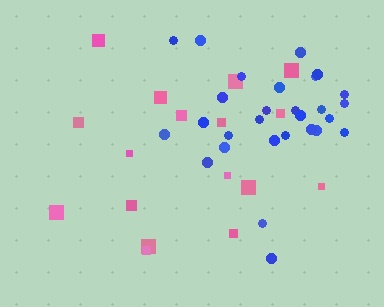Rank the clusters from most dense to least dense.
blue, pink.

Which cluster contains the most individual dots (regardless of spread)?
Blue (28).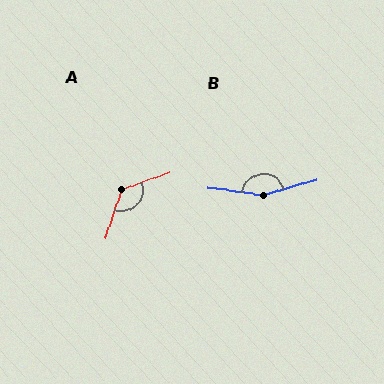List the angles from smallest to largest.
A (129°), B (156°).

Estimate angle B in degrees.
Approximately 156 degrees.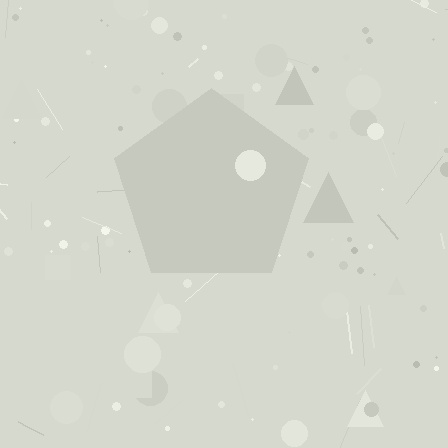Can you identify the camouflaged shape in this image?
The camouflaged shape is a pentagon.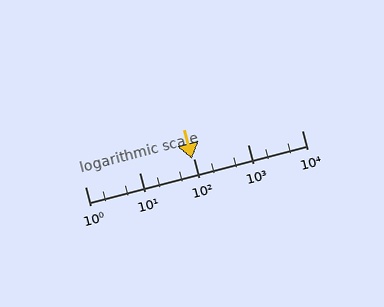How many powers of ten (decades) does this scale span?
The scale spans 4 decades, from 1 to 10000.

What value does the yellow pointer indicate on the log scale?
The pointer indicates approximately 95.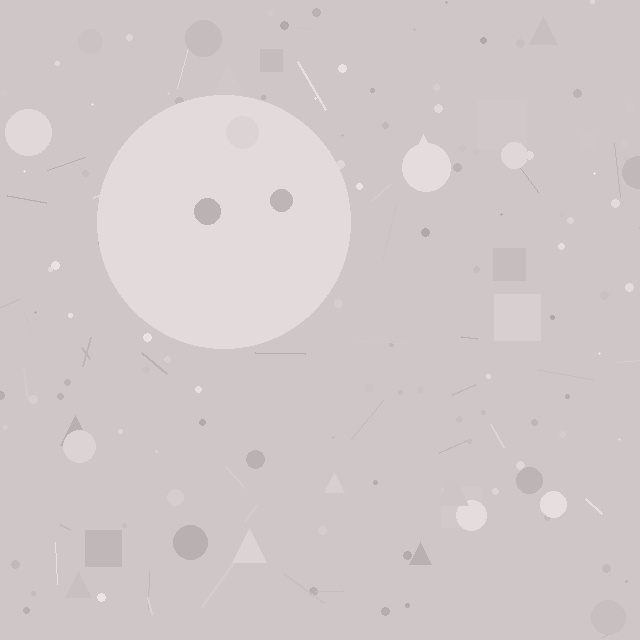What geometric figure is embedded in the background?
A circle is embedded in the background.